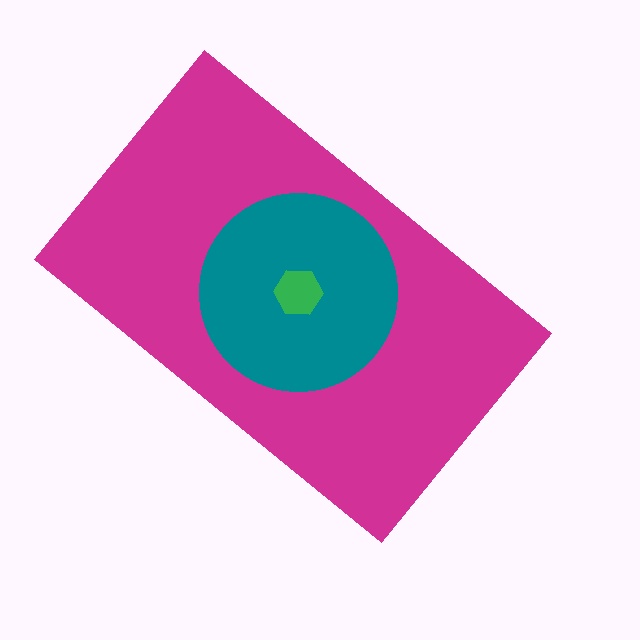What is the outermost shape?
The magenta rectangle.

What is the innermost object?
The green hexagon.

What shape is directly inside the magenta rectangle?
The teal circle.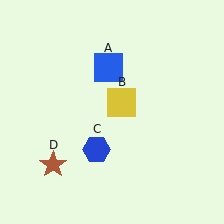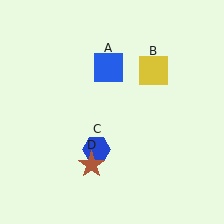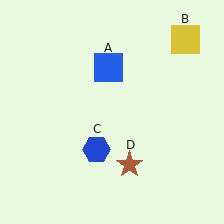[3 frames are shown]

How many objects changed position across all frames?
2 objects changed position: yellow square (object B), brown star (object D).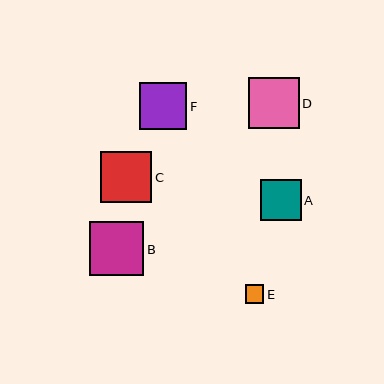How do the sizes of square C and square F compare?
Square C and square F are approximately the same size.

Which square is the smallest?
Square E is the smallest with a size of approximately 18 pixels.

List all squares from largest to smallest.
From largest to smallest: B, C, D, F, A, E.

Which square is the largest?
Square B is the largest with a size of approximately 54 pixels.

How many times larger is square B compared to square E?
Square B is approximately 3.0 times the size of square E.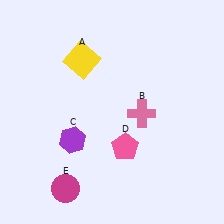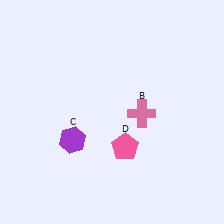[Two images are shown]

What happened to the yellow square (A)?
The yellow square (A) was removed in Image 2. It was in the top-left area of Image 1.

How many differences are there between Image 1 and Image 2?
There are 2 differences between the two images.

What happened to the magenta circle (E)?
The magenta circle (E) was removed in Image 2. It was in the bottom-left area of Image 1.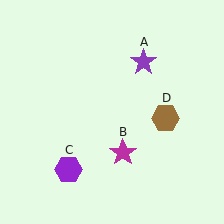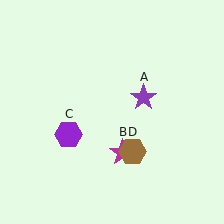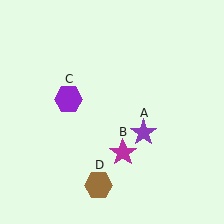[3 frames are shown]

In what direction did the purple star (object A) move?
The purple star (object A) moved down.